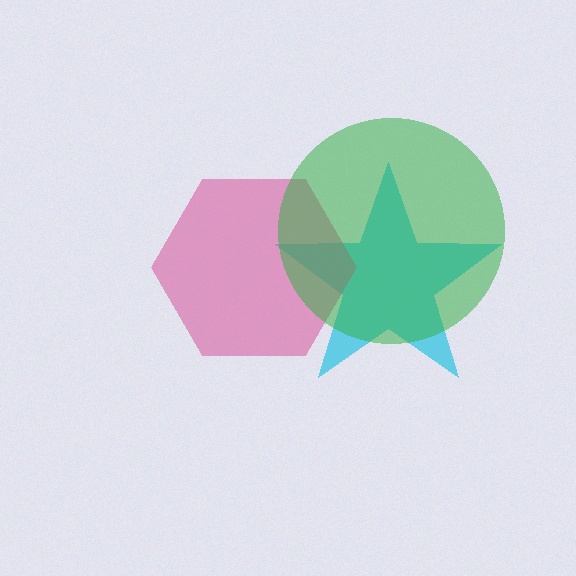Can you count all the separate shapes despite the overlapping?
Yes, there are 3 separate shapes.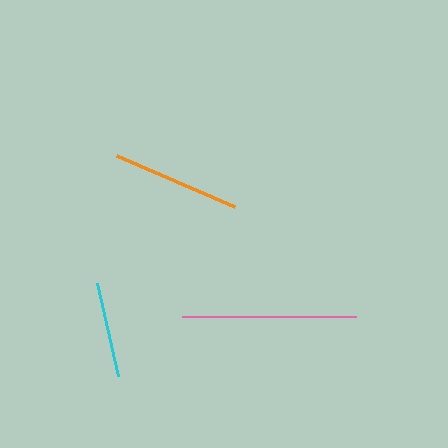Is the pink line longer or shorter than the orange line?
The pink line is longer than the orange line.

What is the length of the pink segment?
The pink segment is approximately 174 pixels long.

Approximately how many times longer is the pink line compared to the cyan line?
The pink line is approximately 1.8 times the length of the cyan line.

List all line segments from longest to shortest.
From longest to shortest: pink, orange, cyan.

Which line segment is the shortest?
The cyan line is the shortest at approximately 95 pixels.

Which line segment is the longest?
The pink line is the longest at approximately 174 pixels.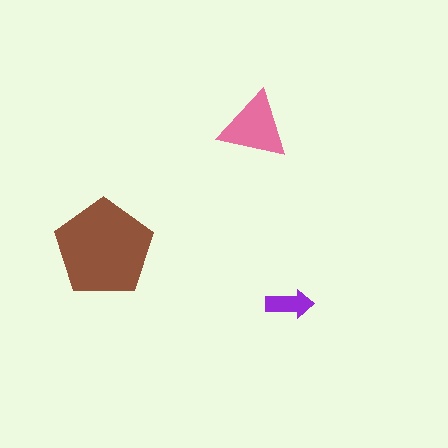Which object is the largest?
The brown pentagon.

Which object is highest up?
The pink triangle is topmost.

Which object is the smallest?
The purple arrow.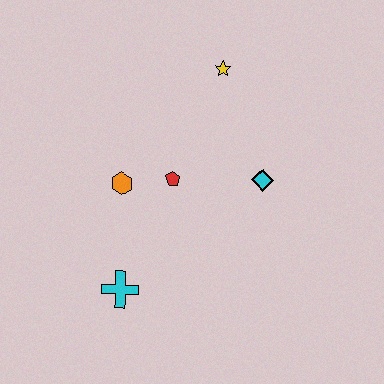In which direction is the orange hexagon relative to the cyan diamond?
The orange hexagon is to the left of the cyan diamond.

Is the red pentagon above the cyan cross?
Yes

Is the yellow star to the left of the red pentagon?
No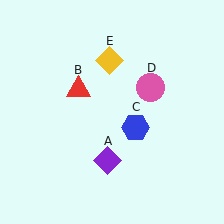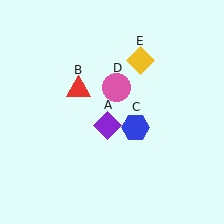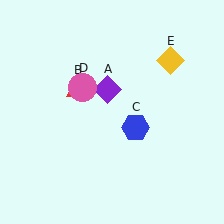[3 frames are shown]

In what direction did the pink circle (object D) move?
The pink circle (object D) moved left.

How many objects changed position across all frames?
3 objects changed position: purple diamond (object A), pink circle (object D), yellow diamond (object E).